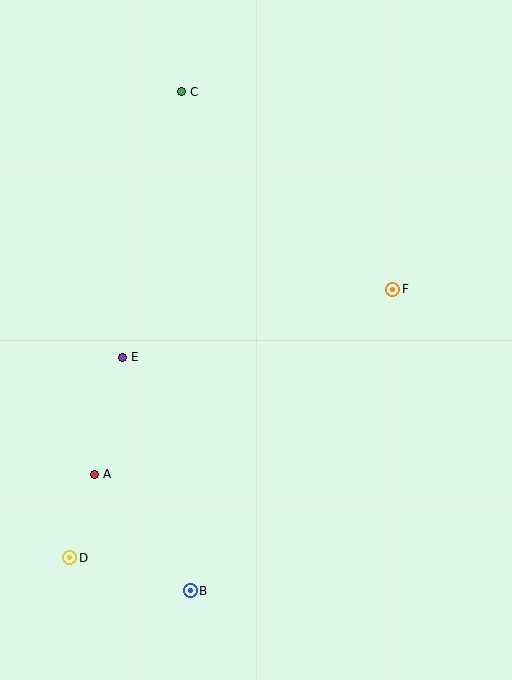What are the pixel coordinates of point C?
Point C is at (181, 92).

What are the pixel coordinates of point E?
Point E is at (122, 357).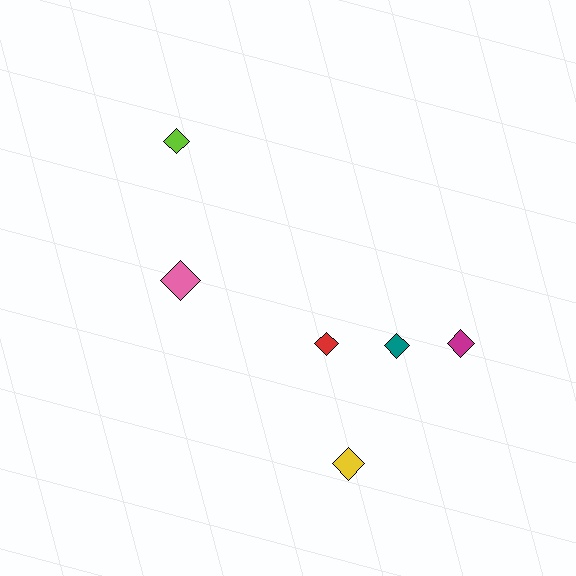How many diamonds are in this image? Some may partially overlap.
There are 6 diamonds.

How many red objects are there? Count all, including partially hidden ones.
There is 1 red object.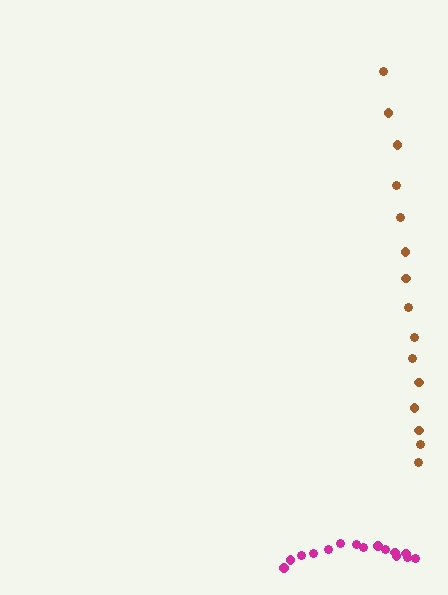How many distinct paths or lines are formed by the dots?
There are 2 distinct paths.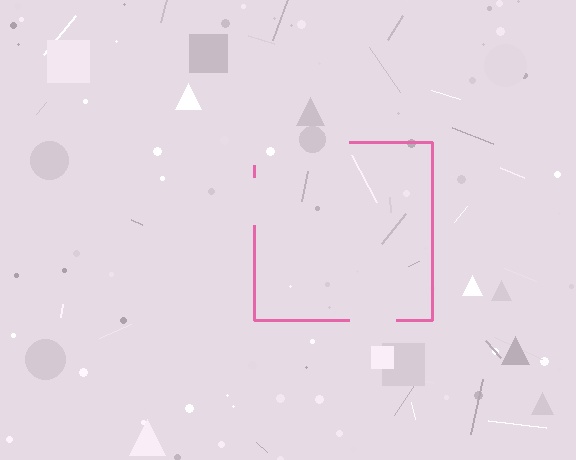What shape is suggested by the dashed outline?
The dashed outline suggests a square.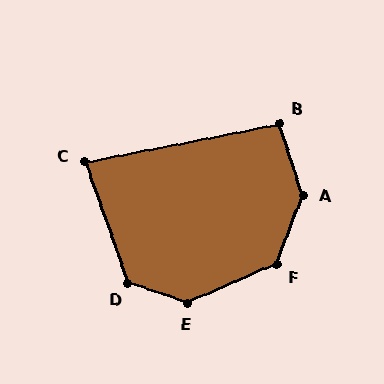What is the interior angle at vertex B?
Approximately 97 degrees (obtuse).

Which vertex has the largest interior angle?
A, at approximately 141 degrees.